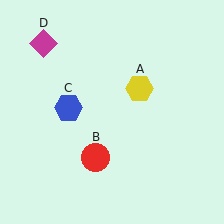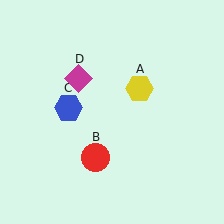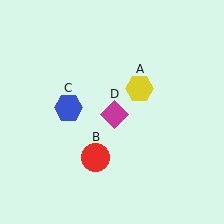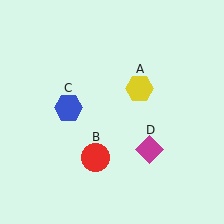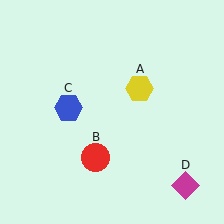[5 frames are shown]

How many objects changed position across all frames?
1 object changed position: magenta diamond (object D).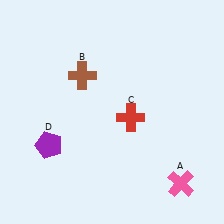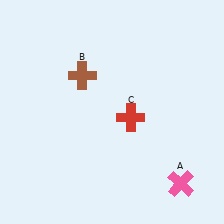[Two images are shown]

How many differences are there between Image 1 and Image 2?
There is 1 difference between the two images.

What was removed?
The purple pentagon (D) was removed in Image 2.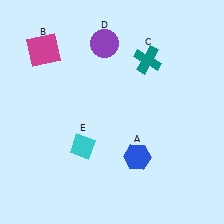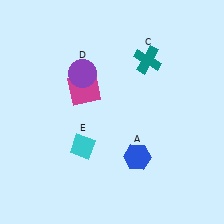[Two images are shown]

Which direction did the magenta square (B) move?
The magenta square (B) moved right.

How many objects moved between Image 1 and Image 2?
2 objects moved between the two images.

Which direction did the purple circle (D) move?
The purple circle (D) moved down.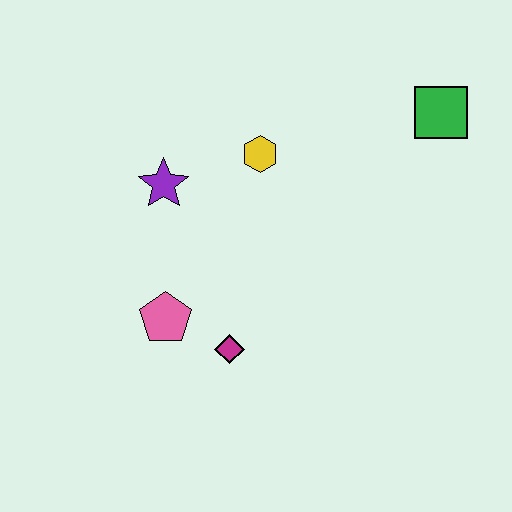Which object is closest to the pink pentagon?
The magenta diamond is closest to the pink pentagon.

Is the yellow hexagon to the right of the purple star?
Yes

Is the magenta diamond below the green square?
Yes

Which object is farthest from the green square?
The pink pentagon is farthest from the green square.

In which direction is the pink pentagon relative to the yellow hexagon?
The pink pentagon is below the yellow hexagon.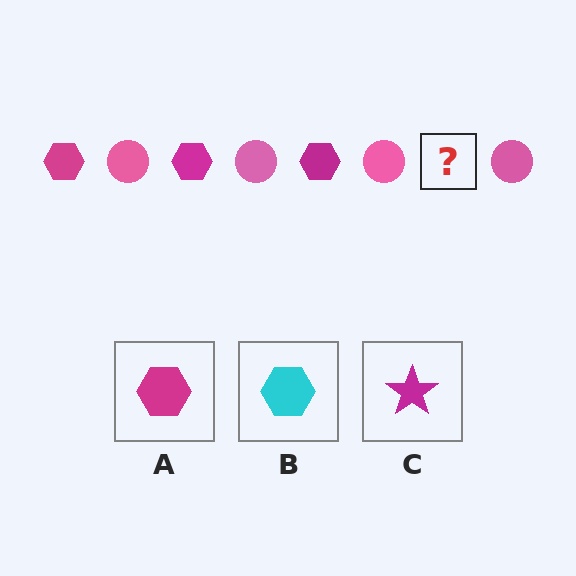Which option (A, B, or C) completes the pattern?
A.